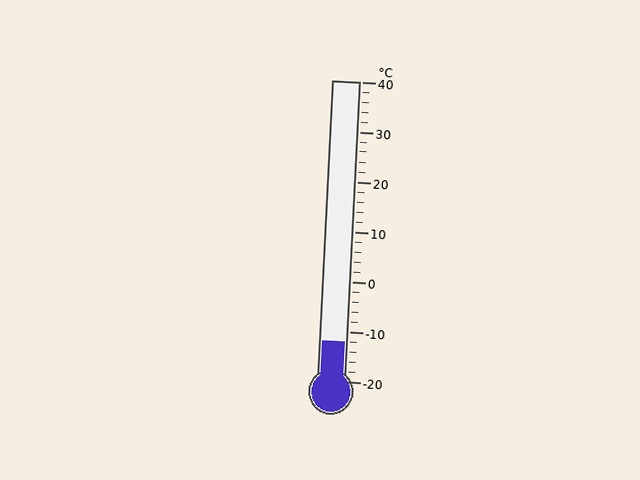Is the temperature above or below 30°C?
The temperature is below 30°C.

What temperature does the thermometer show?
The thermometer shows approximately -12°C.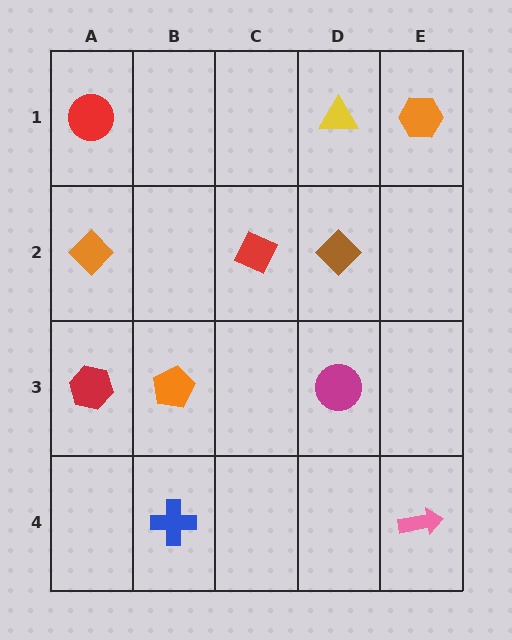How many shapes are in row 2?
3 shapes.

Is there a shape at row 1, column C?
No, that cell is empty.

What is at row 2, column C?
A red diamond.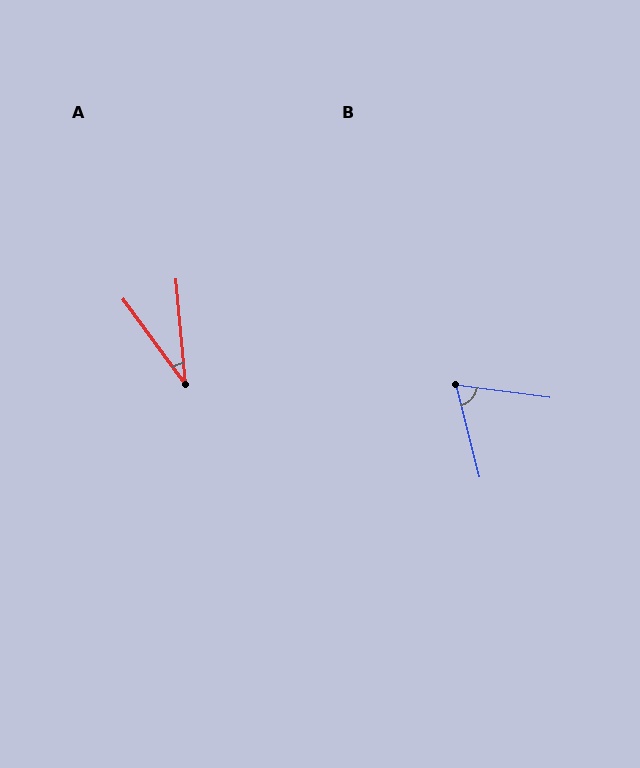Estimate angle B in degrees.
Approximately 68 degrees.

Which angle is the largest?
B, at approximately 68 degrees.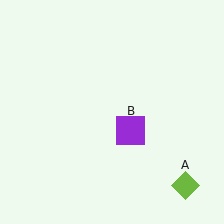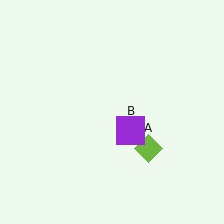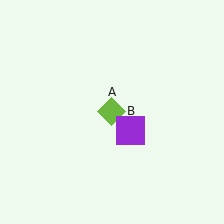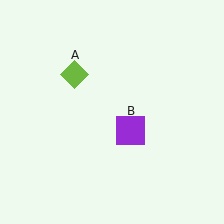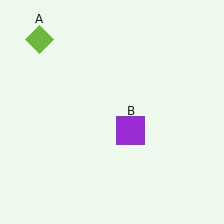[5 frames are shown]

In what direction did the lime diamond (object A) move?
The lime diamond (object A) moved up and to the left.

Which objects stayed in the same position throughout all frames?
Purple square (object B) remained stationary.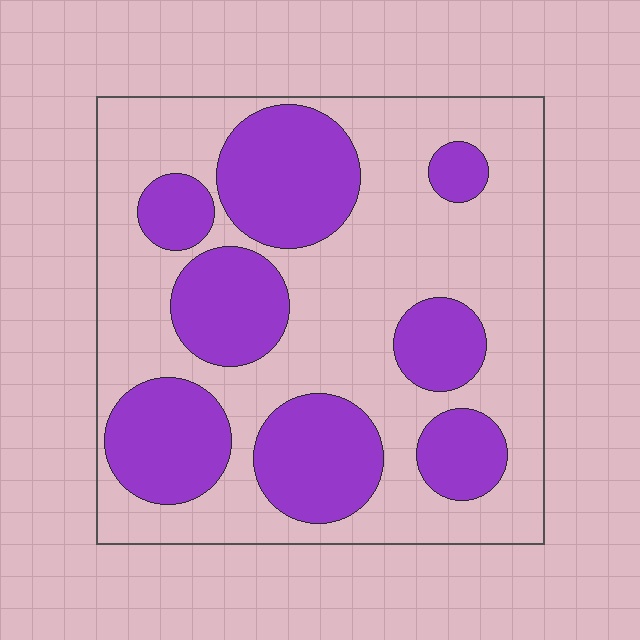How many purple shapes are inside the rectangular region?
8.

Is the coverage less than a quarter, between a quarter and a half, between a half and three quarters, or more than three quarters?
Between a quarter and a half.